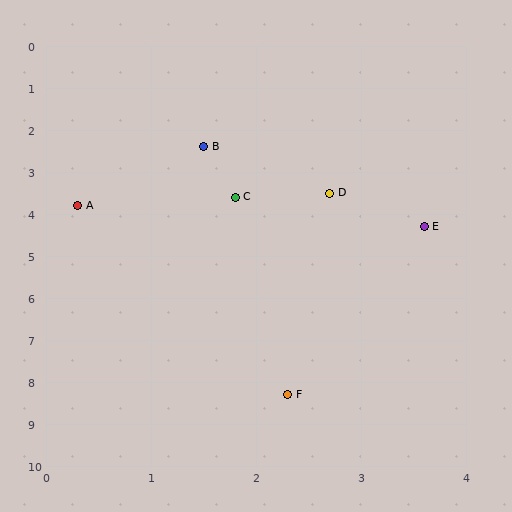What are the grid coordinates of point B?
Point B is at approximately (1.5, 2.4).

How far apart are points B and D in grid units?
Points B and D are about 1.6 grid units apart.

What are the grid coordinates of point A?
Point A is at approximately (0.3, 3.8).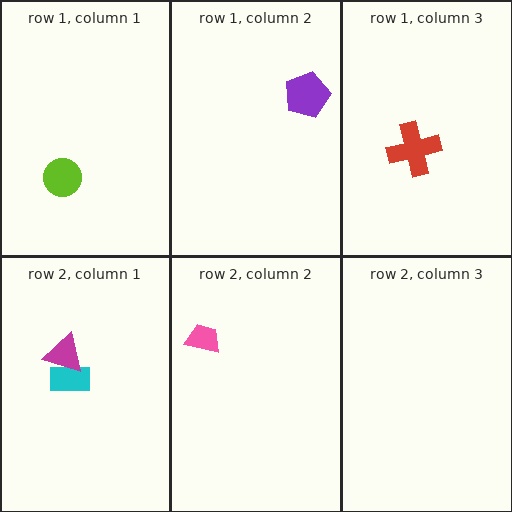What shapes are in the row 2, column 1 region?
The cyan rectangle, the magenta triangle.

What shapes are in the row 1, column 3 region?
The red cross.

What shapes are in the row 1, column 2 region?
The purple pentagon.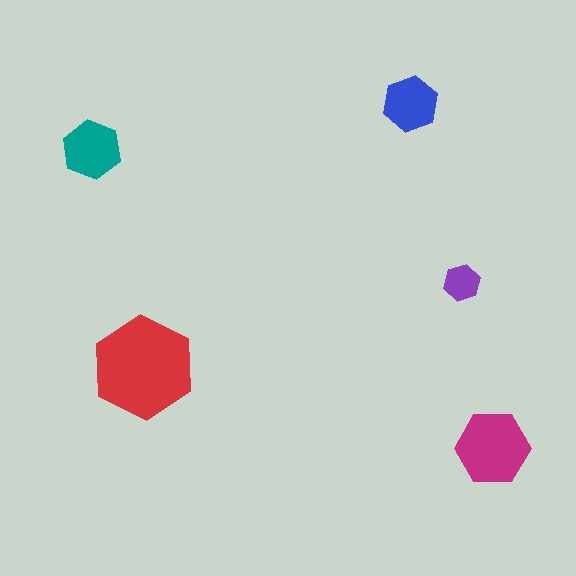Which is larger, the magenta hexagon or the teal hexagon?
The magenta one.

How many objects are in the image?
There are 5 objects in the image.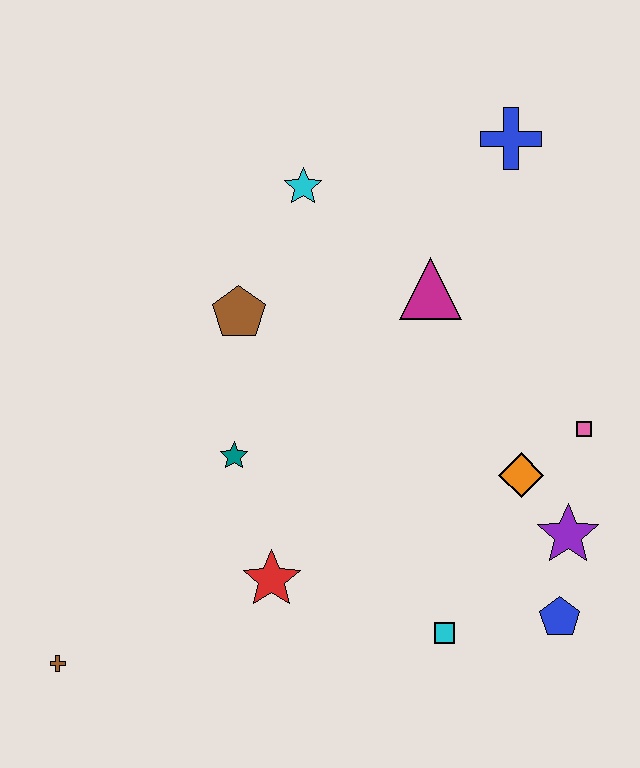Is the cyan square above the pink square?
No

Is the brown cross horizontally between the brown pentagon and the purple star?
No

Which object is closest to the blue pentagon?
The purple star is closest to the blue pentagon.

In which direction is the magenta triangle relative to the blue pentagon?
The magenta triangle is above the blue pentagon.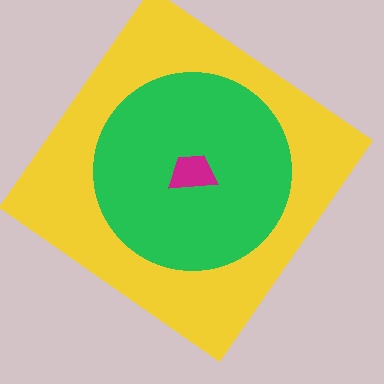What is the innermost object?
The magenta trapezoid.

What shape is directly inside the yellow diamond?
The green circle.